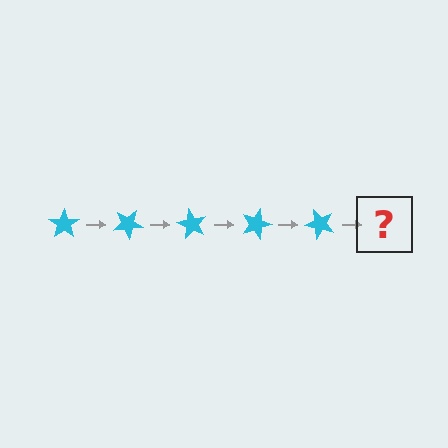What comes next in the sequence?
The next element should be a cyan star rotated 150 degrees.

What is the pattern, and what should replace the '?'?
The pattern is that the star rotates 30 degrees each step. The '?' should be a cyan star rotated 150 degrees.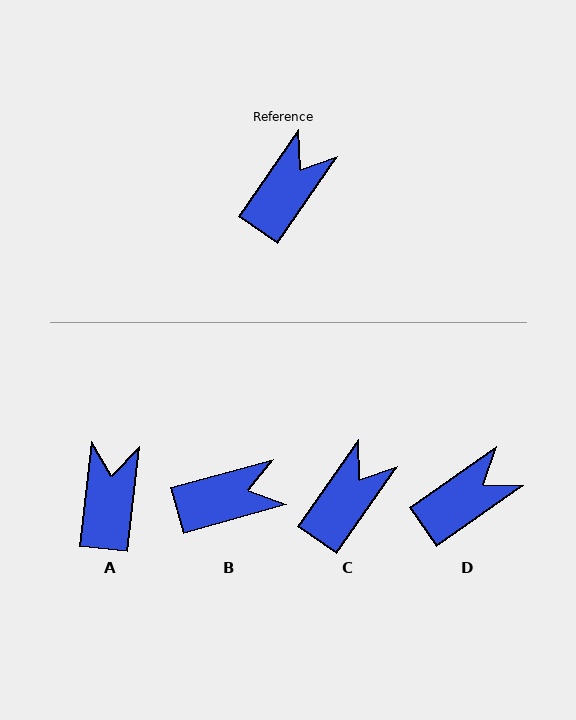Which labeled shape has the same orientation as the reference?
C.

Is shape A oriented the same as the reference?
No, it is off by about 29 degrees.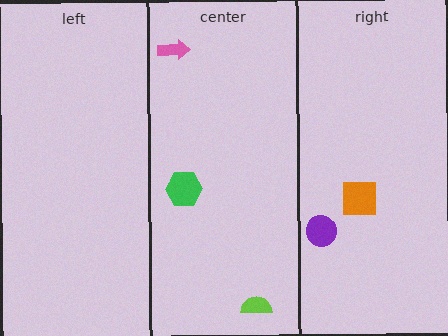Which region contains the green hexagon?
The center region.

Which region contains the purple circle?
The right region.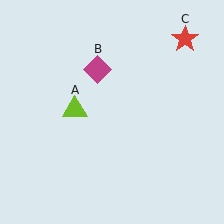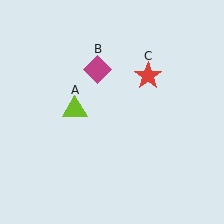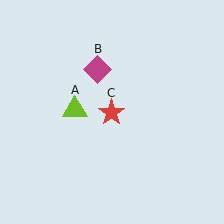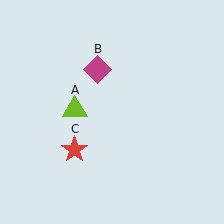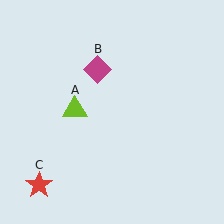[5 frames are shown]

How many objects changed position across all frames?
1 object changed position: red star (object C).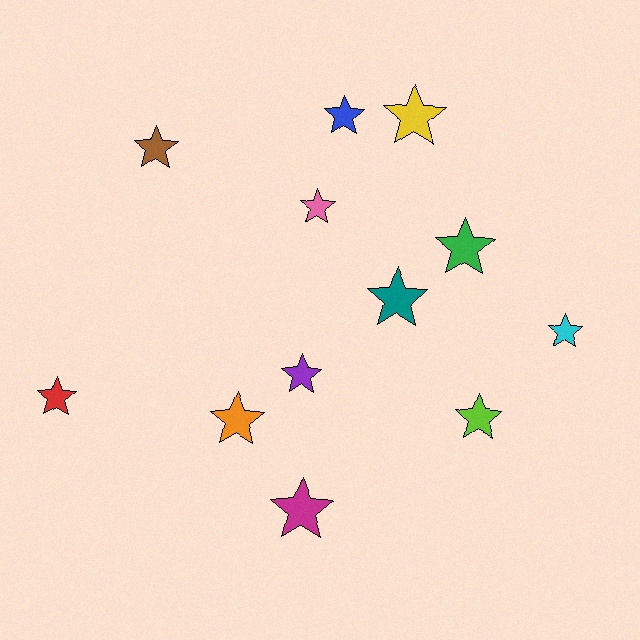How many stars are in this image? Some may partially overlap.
There are 12 stars.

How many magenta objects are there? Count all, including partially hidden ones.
There is 1 magenta object.